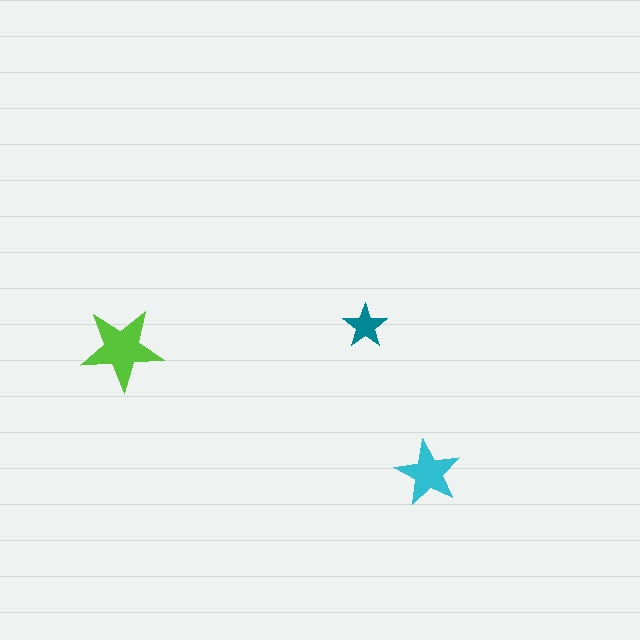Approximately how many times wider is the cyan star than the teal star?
About 1.5 times wider.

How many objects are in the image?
There are 3 objects in the image.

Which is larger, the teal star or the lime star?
The lime one.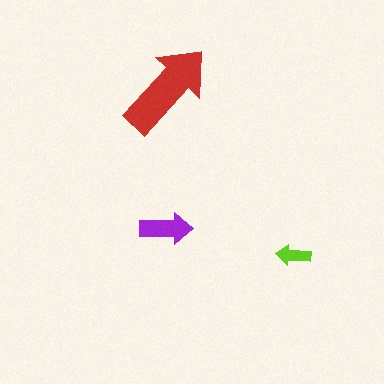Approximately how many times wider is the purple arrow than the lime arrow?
About 1.5 times wider.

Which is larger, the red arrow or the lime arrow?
The red one.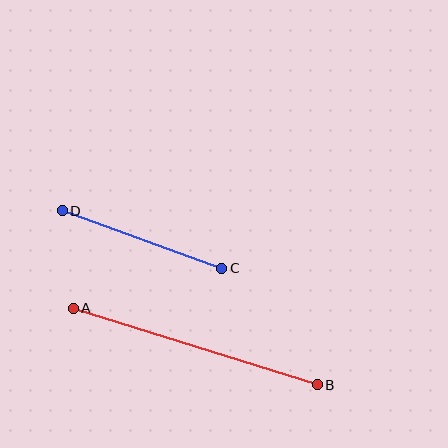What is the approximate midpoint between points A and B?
The midpoint is at approximately (195, 346) pixels.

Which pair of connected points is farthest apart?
Points A and B are farthest apart.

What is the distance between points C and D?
The distance is approximately 169 pixels.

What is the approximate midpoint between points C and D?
The midpoint is at approximately (142, 240) pixels.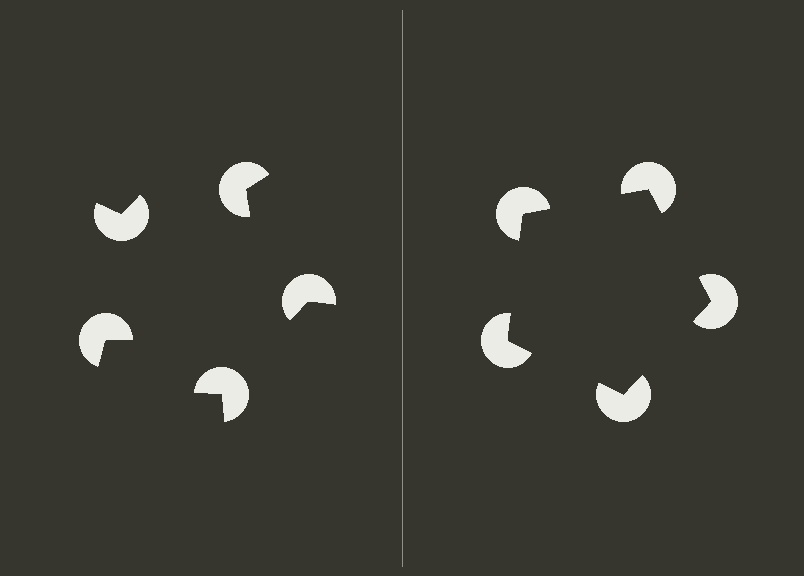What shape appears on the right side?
An illusory pentagon.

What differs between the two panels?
The pac-man discs are positioned identically on both sides; only the wedge orientations differ. On the right they align to a pentagon; on the left they are misaligned.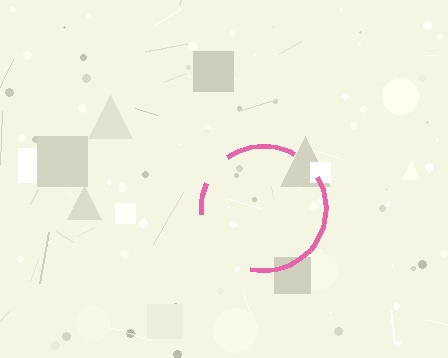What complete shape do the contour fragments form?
The contour fragments form a circle.